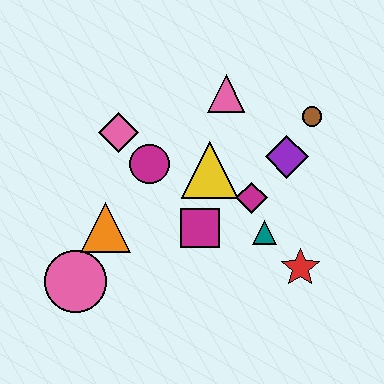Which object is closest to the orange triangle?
The pink circle is closest to the orange triangle.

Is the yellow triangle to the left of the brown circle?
Yes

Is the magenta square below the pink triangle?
Yes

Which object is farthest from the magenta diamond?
The pink circle is farthest from the magenta diamond.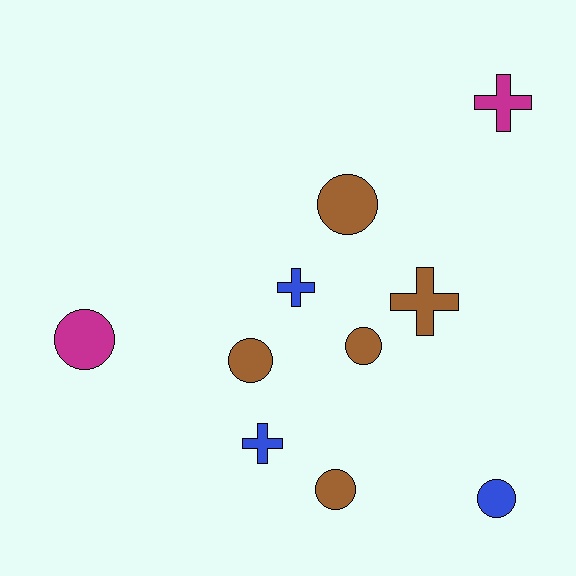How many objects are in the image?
There are 10 objects.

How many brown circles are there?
There are 4 brown circles.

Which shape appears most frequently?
Circle, with 6 objects.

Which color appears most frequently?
Brown, with 5 objects.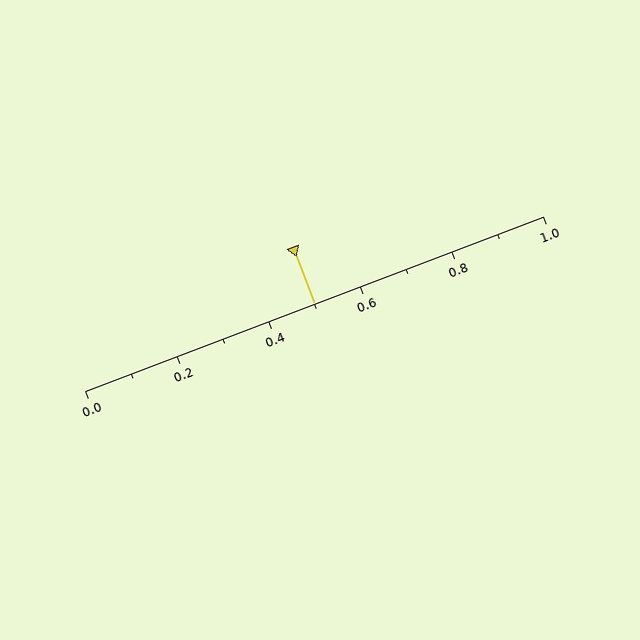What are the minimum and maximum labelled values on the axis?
The axis runs from 0.0 to 1.0.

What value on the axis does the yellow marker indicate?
The marker indicates approximately 0.5.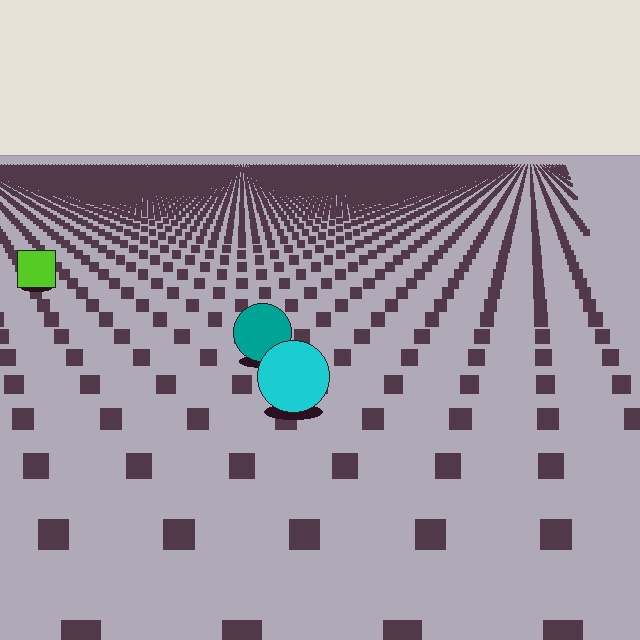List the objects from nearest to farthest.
From nearest to farthest: the cyan circle, the teal circle, the lime square.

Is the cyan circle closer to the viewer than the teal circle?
Yes. The cyan circle is closer — you can tell from the texture gradient: the ground texture is coarser near it.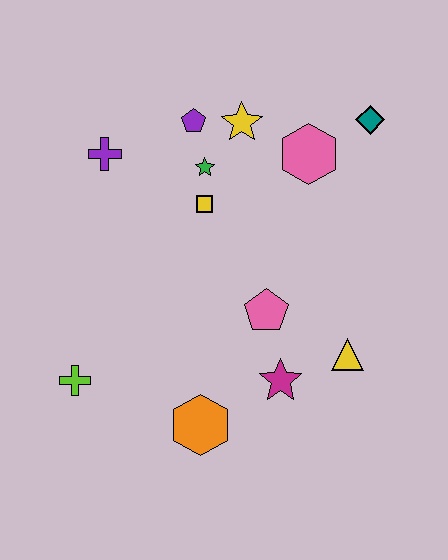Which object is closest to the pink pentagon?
The magenta star is closest to the pink pentagon.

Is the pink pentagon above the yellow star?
No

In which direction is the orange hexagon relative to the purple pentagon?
The orange hexagon is below the purple pentagon.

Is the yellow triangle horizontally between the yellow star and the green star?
No